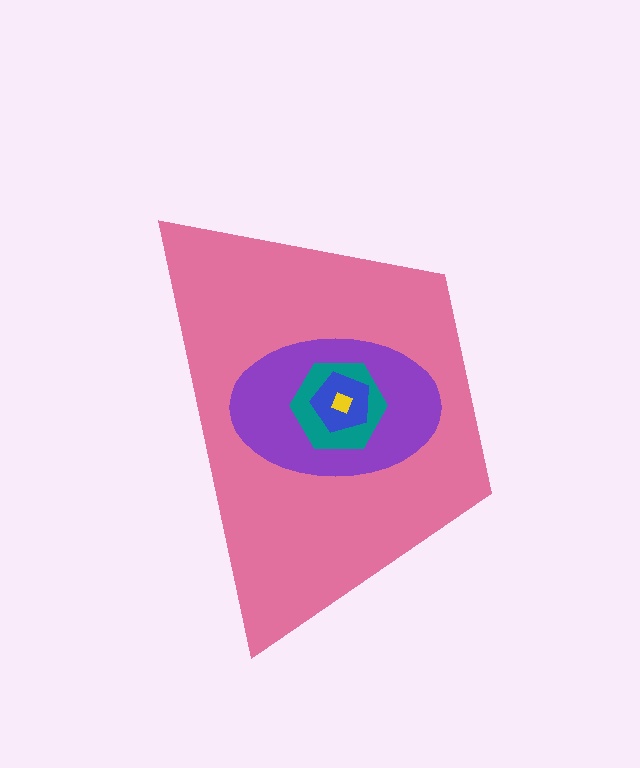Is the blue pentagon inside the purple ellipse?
Yes.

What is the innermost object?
The yellow square.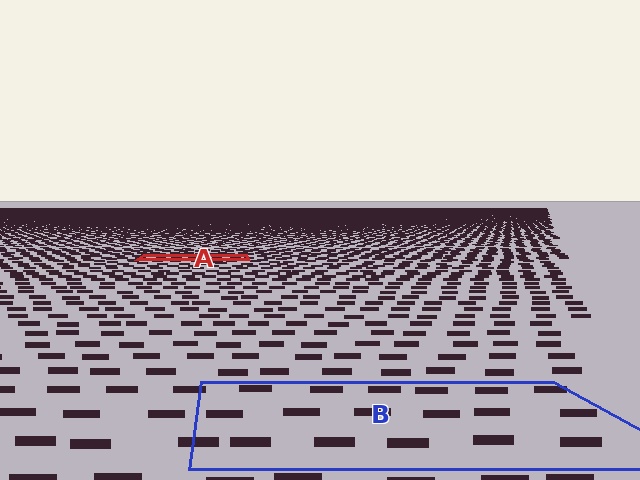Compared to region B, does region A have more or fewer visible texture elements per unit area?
Region A has more texture elements per unit area — they are packed more densely because it is farther away.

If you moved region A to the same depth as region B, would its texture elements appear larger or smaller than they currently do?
They would appear larger. At a closer depth, the same texture elements are projected at a bigger on-screen size.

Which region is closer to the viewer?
Region B is closer. The texture elements there are larger and more spread out.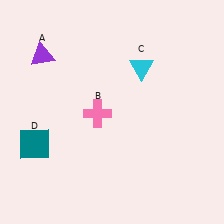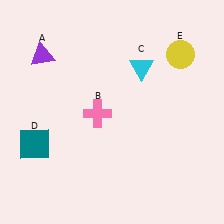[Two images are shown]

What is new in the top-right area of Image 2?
A yellow circle (E) was added in the top-right area of Image 2.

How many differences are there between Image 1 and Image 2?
There is 1 difference between the two images.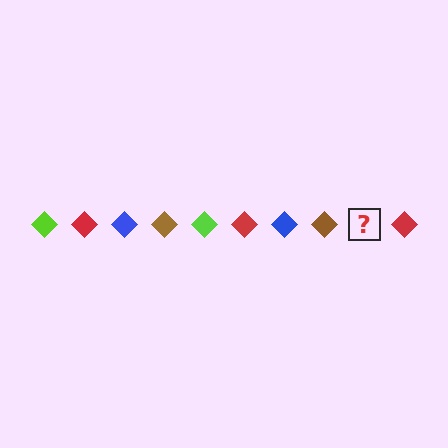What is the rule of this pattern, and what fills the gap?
The rule is that the pattern cycles through lime, red, blue, brown diamonds. The gap should be filled with a lime diamond.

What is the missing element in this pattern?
The missing element is a lime diamond.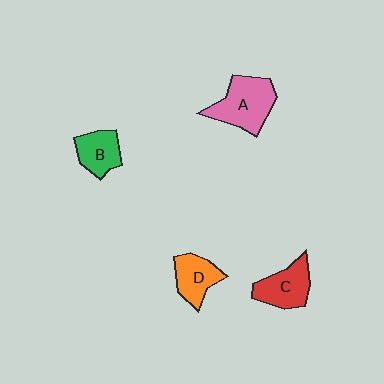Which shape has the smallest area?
Shape B (green).